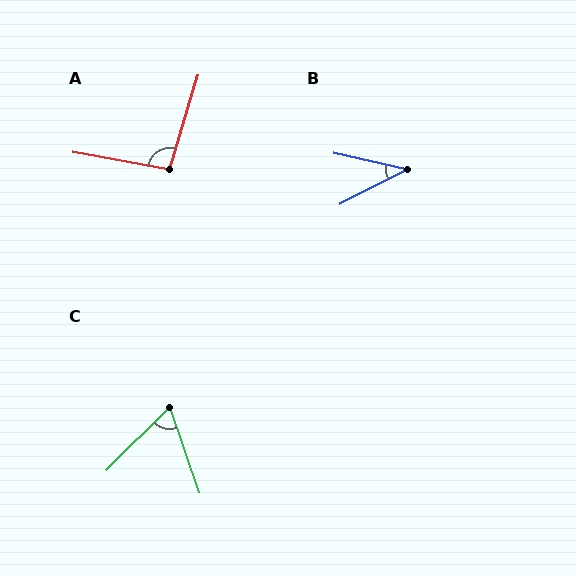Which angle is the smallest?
B, at approximately 40 degrees.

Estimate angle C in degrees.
Approximately 64 degrees.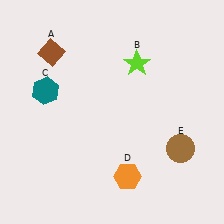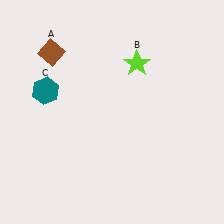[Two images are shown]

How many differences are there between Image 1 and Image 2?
There are 2 differences between the two images.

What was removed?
The orange hexagon (D), the brown circle (E) were removed in Image 2.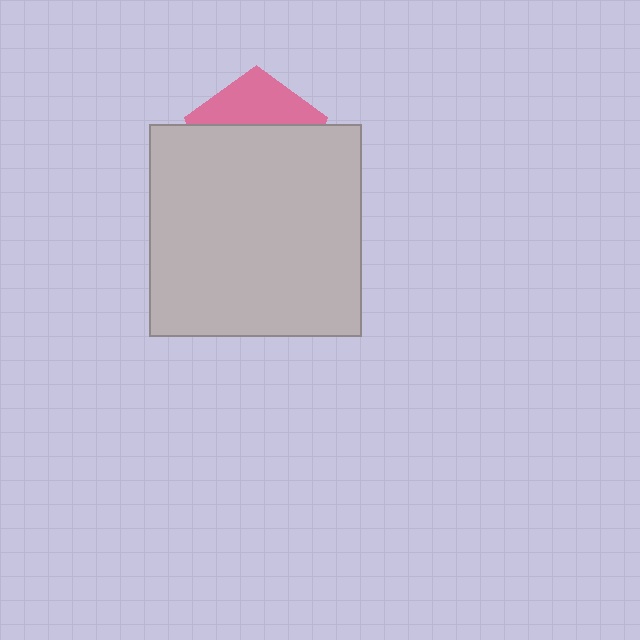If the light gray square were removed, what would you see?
You would see the complete pink pentagon.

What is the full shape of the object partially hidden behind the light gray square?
The partially hidden object is a pink pentagon.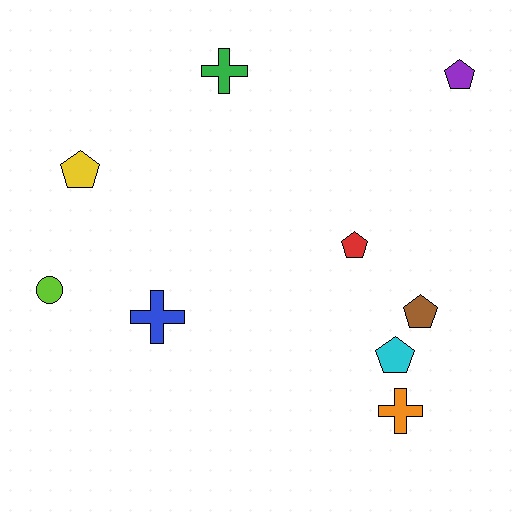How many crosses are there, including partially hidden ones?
There are 3 crosses.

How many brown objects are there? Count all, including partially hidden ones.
There is 1 brown object.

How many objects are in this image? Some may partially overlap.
There are 9 objects.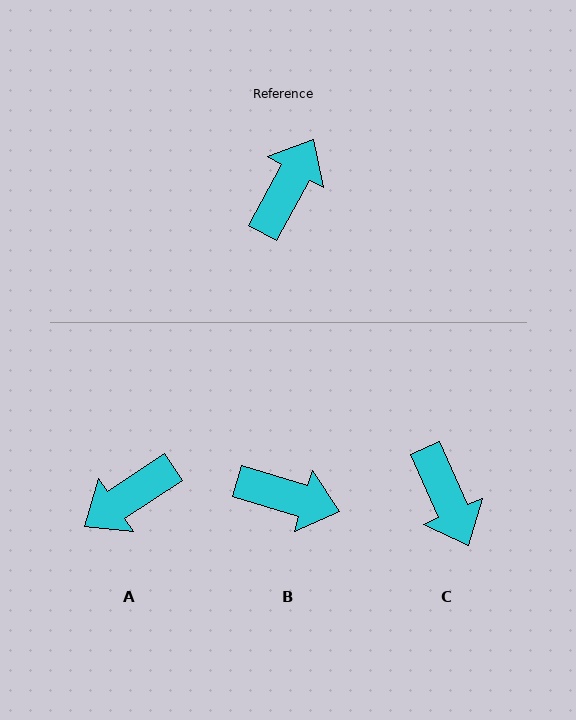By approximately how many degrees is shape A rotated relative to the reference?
Approximately 153 degrees counter-clockwise.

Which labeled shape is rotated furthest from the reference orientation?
A, about 153 degrees away.